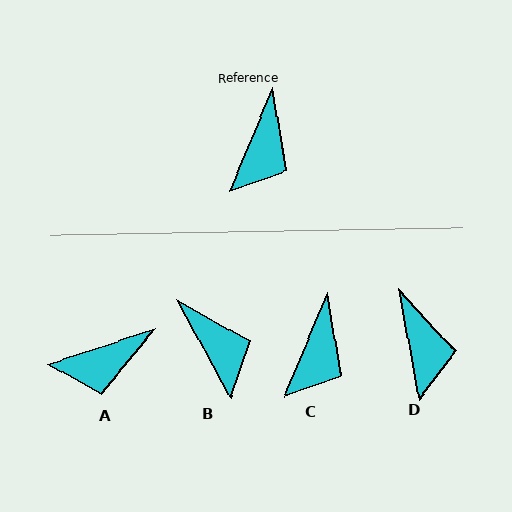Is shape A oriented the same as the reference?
No, it is off by about 49 degrees.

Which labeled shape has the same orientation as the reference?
C.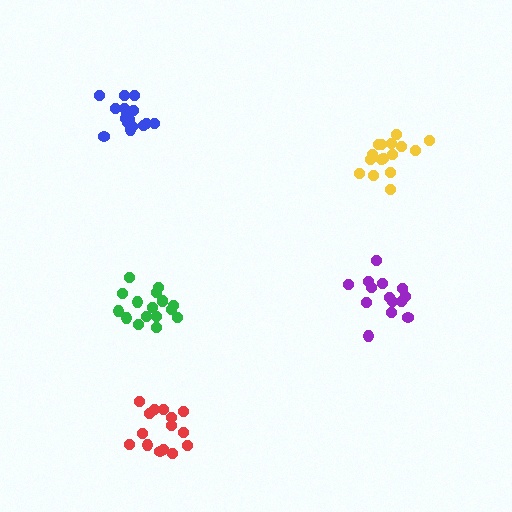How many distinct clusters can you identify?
There are 5 distinct clusters.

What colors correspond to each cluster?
The clusters are colored: purple, blue, yellow, green, red.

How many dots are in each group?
Group 1: 14 dots, Group 2: 16 dots, Group 3: 16 dots, Group 4: 17 dots, Group 5: 15 dots (78 total).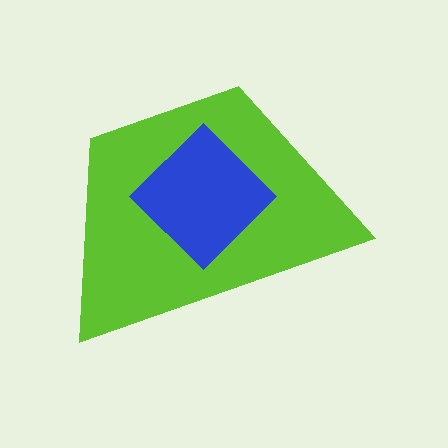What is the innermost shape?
The blue diamond.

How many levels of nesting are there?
2.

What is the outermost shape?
The lime trapezoid.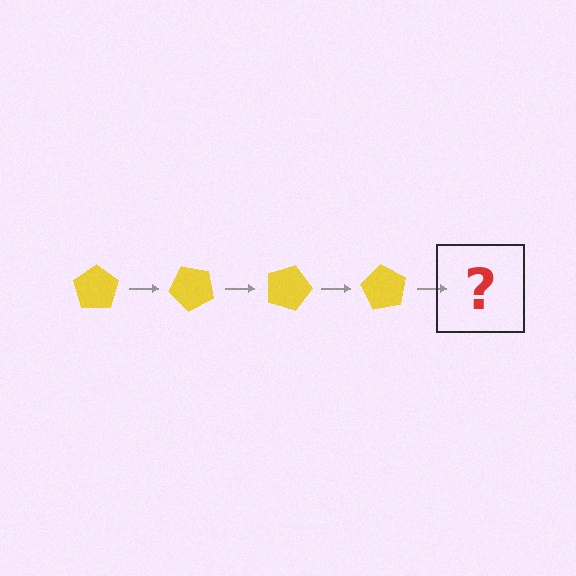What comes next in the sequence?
The next element should be a yellow pentagon rotated 180 degrees.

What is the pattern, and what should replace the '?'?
The pattern is that the pentagon rotates 45 degrees each step. The '?' should be a yellow pentagon rotated 180 degrees.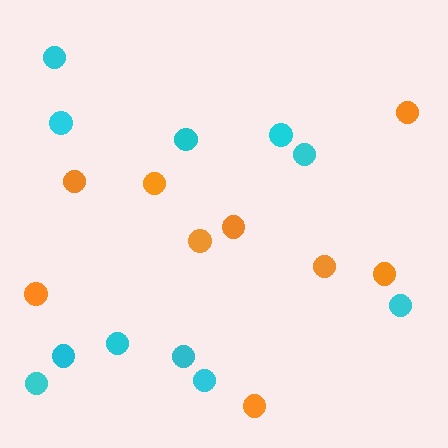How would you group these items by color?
There are 2 groups: one group of cyan circles (11) and one group of orange circles (9).